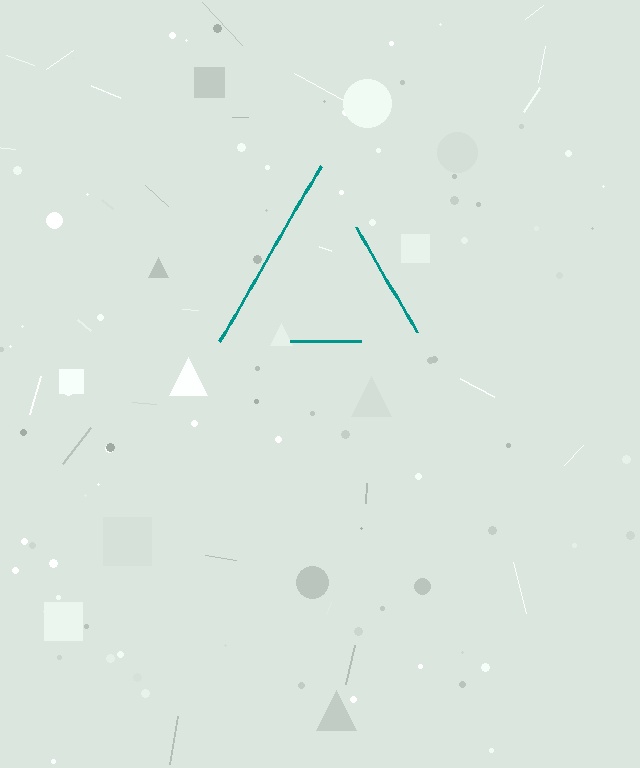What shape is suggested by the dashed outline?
The dashed outline suggests a triangle.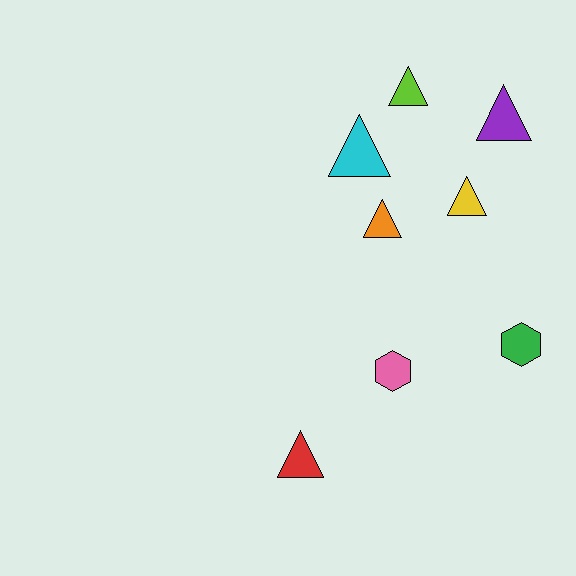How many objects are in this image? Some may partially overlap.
There are 8 objects.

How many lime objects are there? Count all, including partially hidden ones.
There is 1 lime object.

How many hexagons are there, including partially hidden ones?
There are 2 hexagons.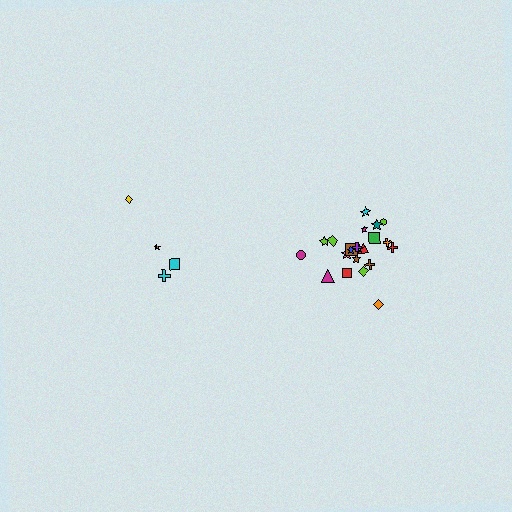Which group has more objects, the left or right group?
The right group.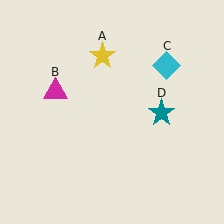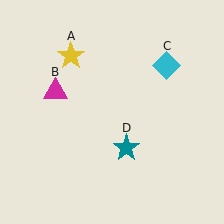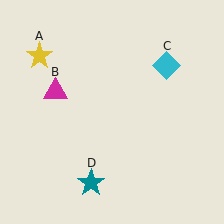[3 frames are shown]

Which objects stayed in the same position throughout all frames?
Magenta triangle (object B) and cyan diamond (object C) remained stationary.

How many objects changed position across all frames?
2 objects changed position: yellow star (object A), teal star (object D).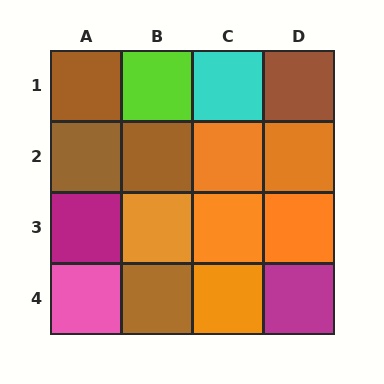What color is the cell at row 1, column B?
Lime.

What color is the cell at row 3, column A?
Magenta.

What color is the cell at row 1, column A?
Brown.